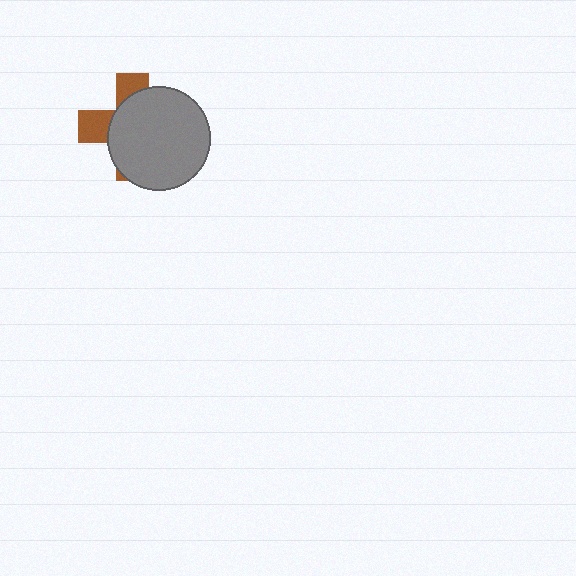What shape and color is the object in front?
The object in front is a gray circle.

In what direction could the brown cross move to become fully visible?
The brown cross could move toward the upper-left. That would shift it out from behind the gray circle entirely.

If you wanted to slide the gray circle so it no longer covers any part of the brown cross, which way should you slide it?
Slide it toward the lower-right — that is the most direct way to separate the two shapes.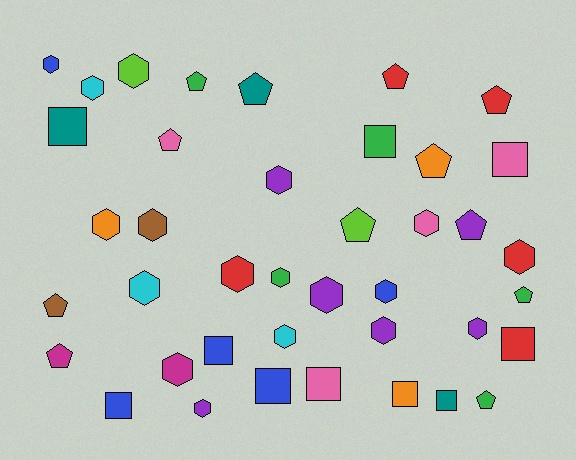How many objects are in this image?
There are 40 objects.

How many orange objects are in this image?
There are 3 orange objects.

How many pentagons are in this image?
There are 12 pentagons.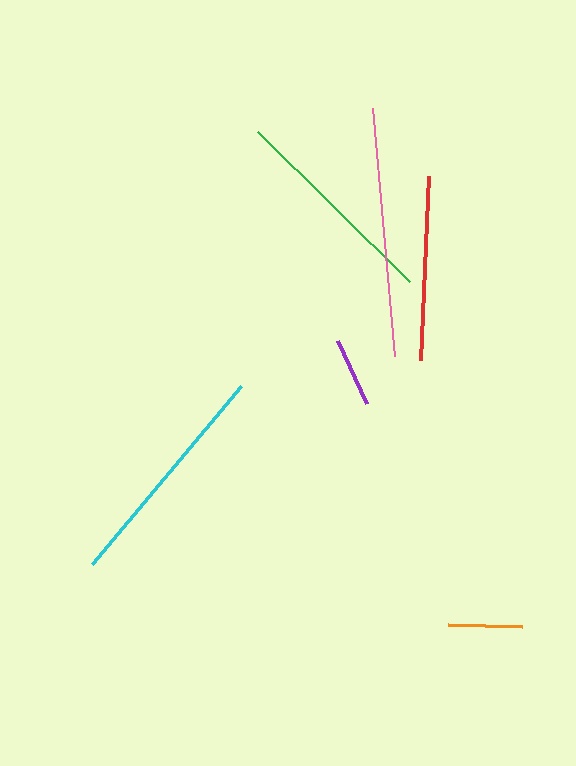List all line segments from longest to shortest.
From longest to shortest: pink, cyan, green, red, orange, purple.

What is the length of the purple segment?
The purple segment is approximately 69 pixels long.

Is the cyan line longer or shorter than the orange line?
The cyan line is longer than the orange line.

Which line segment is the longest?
The pink line is the longest at approximately 249 pixels.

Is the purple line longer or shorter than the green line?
The green line is longer than the purple line.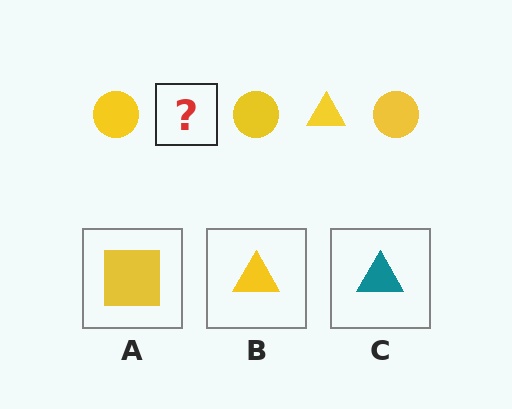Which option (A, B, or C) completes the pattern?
B.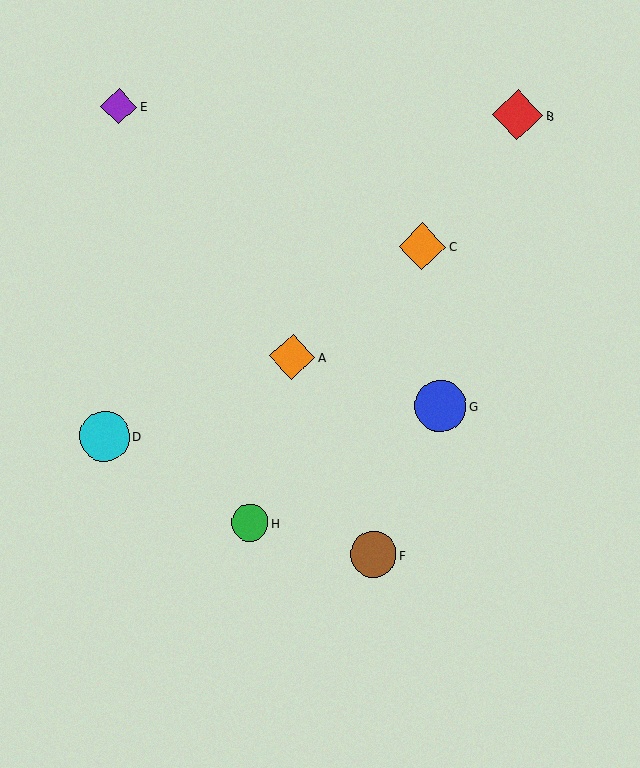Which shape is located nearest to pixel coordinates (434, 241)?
The orange diamond (labeled C) at (422, 246) is nearest to that location.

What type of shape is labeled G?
Shape G is a blue circle.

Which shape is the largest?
The blue circle (labeled G) is the largest.